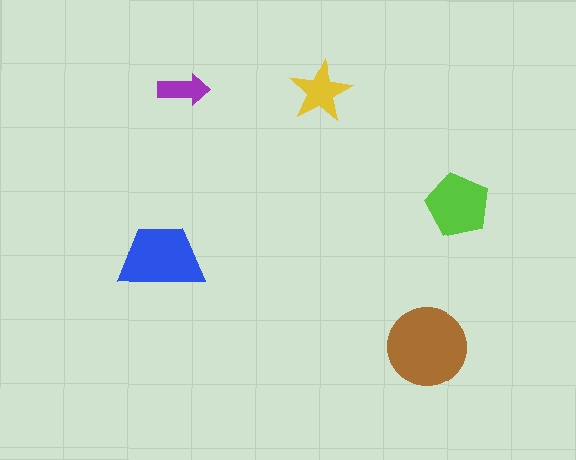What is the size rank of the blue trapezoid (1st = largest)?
2nd.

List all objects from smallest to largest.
The purple arrow, the yellow star, the lime pentagon, the blue trapezoid, the brown circle.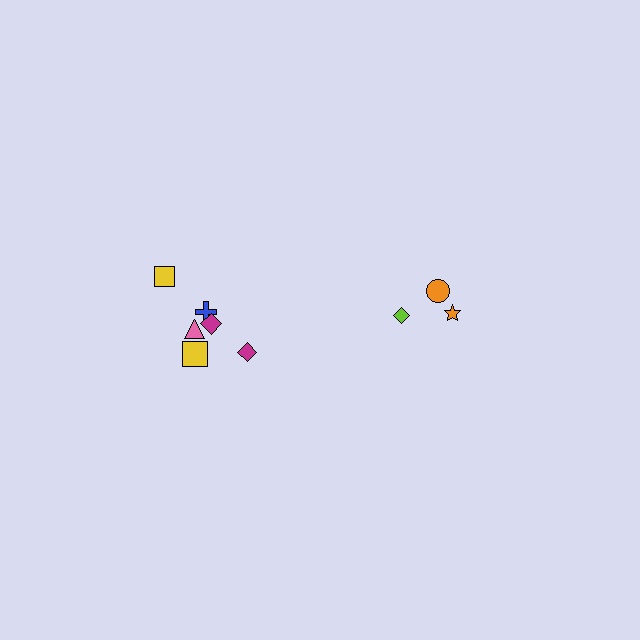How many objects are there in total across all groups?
There are 9 objects.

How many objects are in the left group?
There are 6 objects.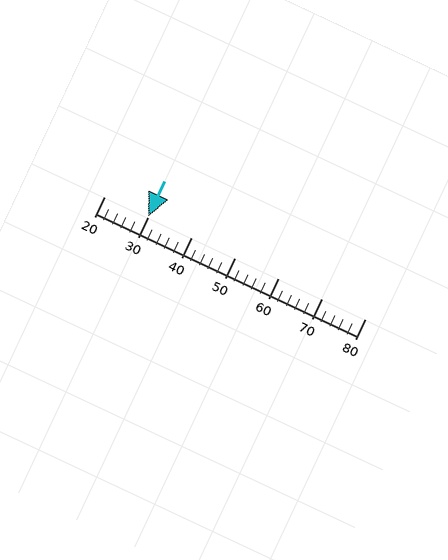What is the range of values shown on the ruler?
The ruler shows values from 20 to 80.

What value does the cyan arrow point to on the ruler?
The cyan arrow points to approximately 30.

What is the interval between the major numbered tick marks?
The major tick marks are spaced 10 units apart.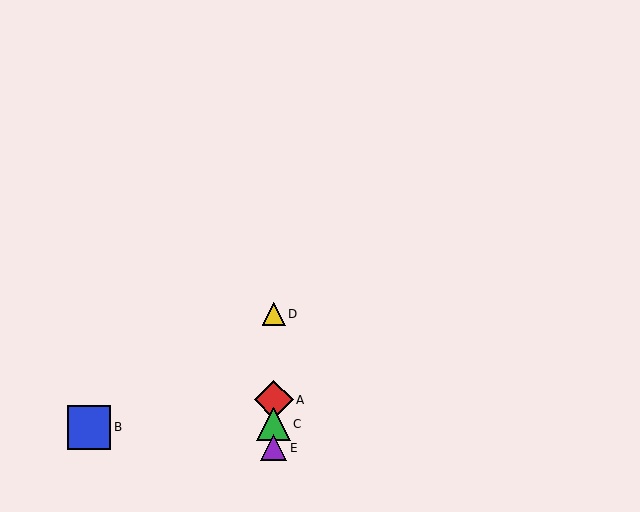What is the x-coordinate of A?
Object A is at x≈274.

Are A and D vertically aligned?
Yes, both are at x≈274.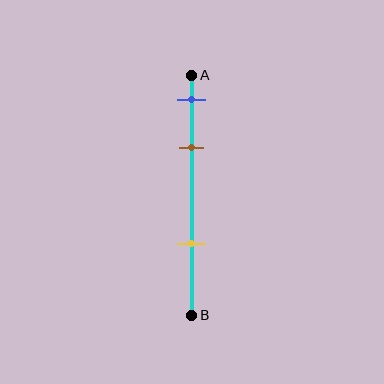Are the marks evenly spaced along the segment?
No, the marks are not evenly spaced.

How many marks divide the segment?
There are 3 marks dividing the segment.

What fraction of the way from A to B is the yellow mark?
The yellow mark is approximately 70% (0.7) of the way from A to B.